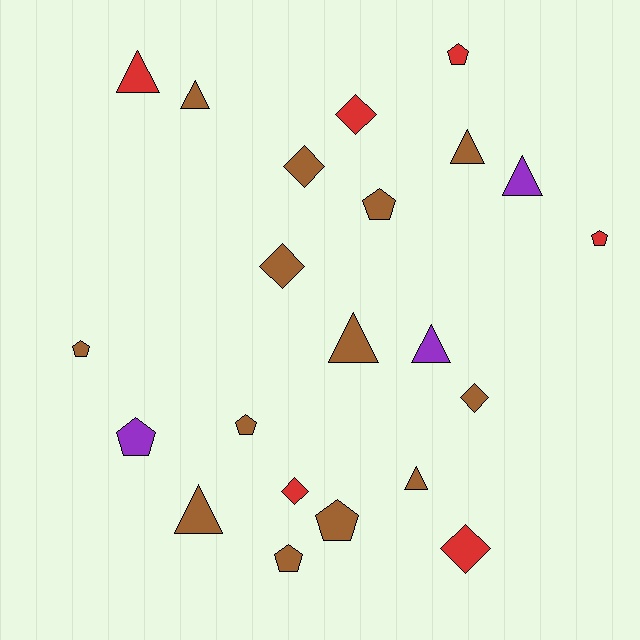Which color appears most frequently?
Brown, with 13 objects.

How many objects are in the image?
There are 22 objects.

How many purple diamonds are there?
There are no purple diamonds.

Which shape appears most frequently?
Pentagon, with 8 objects.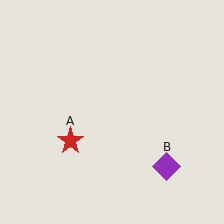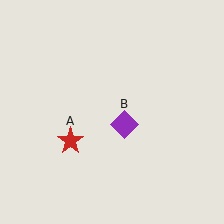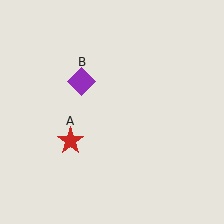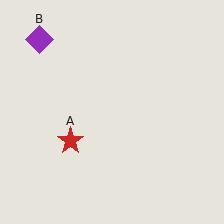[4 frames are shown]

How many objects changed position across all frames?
1 object changed position: purple diamond (object B).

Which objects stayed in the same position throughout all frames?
Red star (object A) remained stationary.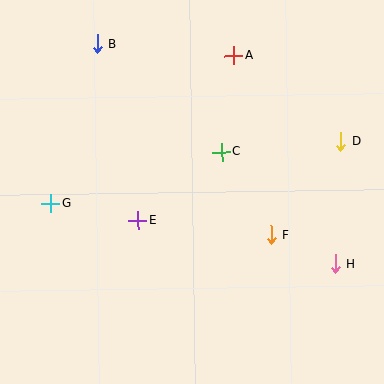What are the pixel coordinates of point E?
Point E is at (138, 220).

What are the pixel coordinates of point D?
Point D is at (341, 141).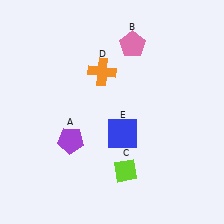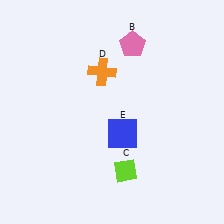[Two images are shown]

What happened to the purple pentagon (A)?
The purple pentagon (A) was removed in Image 2. It was in the bottom-left area of Image 1.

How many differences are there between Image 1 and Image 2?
There is 1 difference between the two images.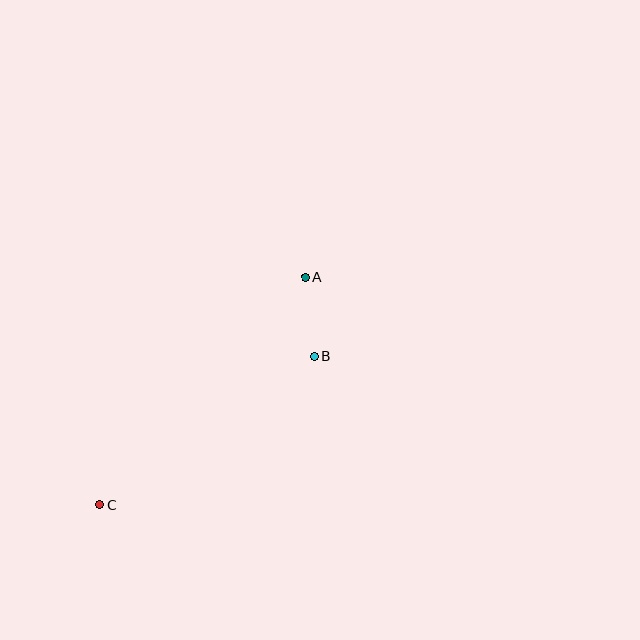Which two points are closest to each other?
Points A and B are closest to each other.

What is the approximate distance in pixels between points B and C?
The distance between B and C is approximately 261 pixels.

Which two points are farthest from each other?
Points A and C are farthest from each other.